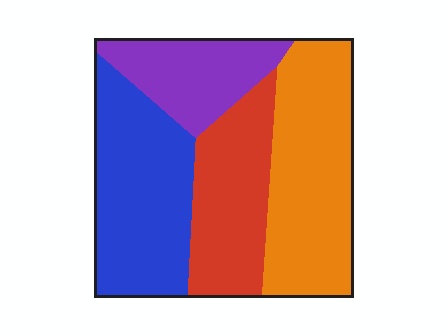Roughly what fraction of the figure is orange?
Orange covers 32% of the figure.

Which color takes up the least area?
Purple, at roughly 15%.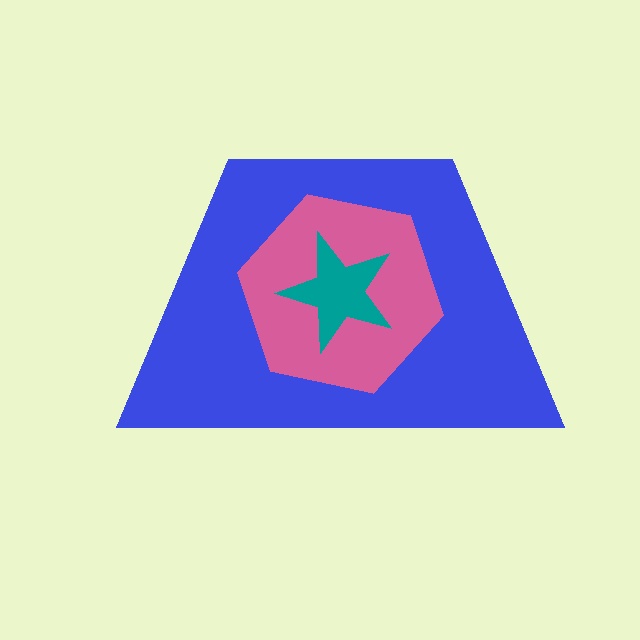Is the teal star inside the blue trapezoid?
Yes.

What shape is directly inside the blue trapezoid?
The pink hexagon.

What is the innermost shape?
The teal star.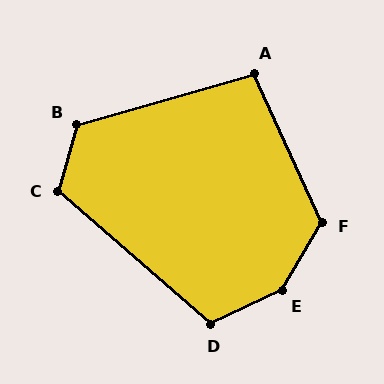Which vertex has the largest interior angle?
E, at approximately 145 degrees.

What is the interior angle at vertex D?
Approximately 114 degrees (obtuse).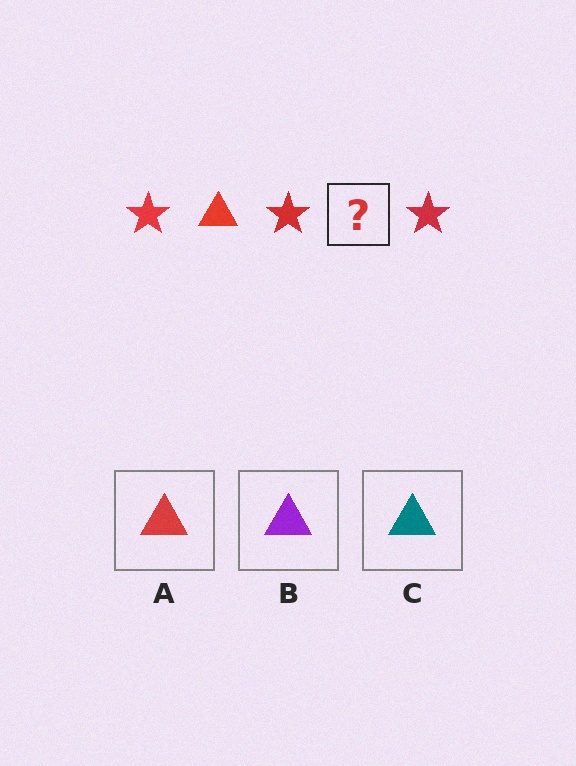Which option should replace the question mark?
Option A.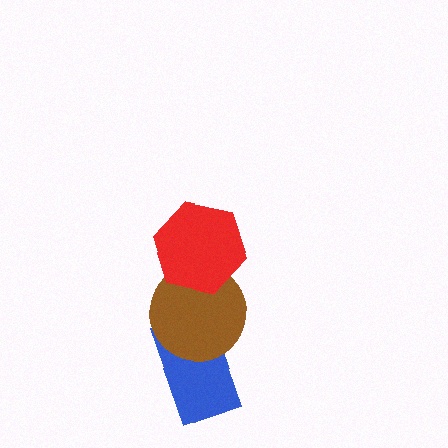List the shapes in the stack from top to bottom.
From top to bottom: the red hexagon, the brown circle, the blue rectangle.